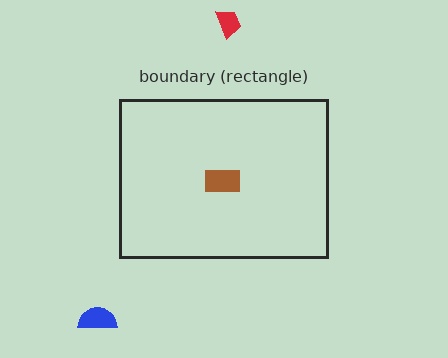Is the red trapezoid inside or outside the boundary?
Outside.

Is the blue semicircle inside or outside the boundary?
Outside.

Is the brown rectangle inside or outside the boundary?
Inside.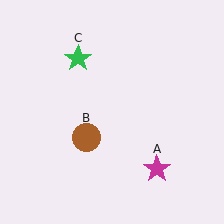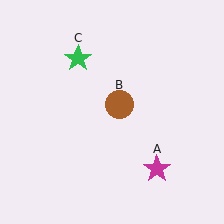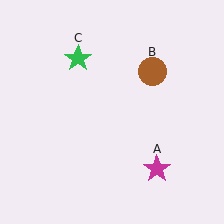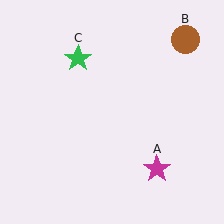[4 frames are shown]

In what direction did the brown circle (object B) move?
The brown circle (object B) moved up and to the right.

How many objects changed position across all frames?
1 object changed position: brown circle (object B).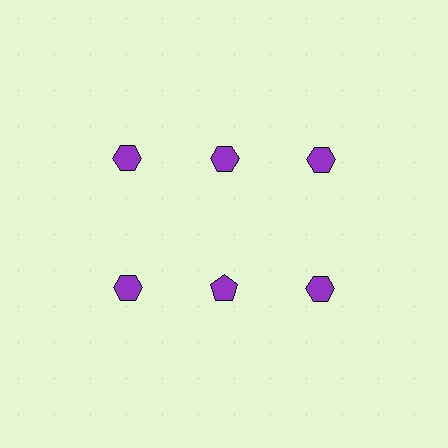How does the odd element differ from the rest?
It has a different shape: pentagon instead of hexagon.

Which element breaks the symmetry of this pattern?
The purple pentagon in the second row, second from left column breaks the symmetry. All other shapes are purple hexagons.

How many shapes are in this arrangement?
There are 6 shapes arranged in a grid pattern.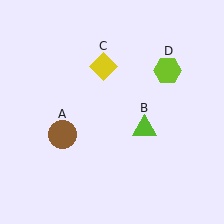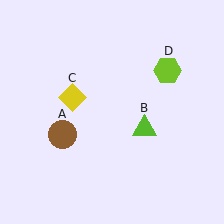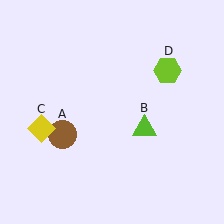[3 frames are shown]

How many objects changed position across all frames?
1 object changed position: yellow diamond (object C).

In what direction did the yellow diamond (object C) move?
The yellow diamond (object C) moved down and to the left.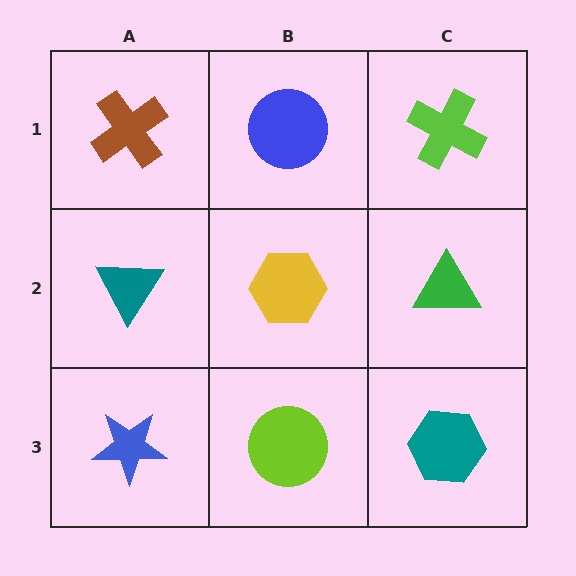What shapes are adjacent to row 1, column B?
A yellow hexagon (row 2, column B), a brown cross (row 1, column A), a lime cross (row 1, column C).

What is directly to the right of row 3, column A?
A lime circle.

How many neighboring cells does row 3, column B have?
3.